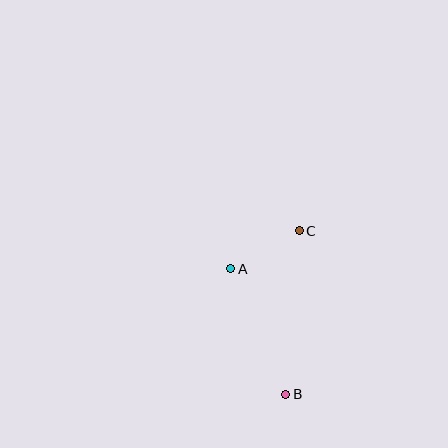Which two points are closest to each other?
Points A and C are closest to each other.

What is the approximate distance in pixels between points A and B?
The distance between A and B is approximately 137 pixels.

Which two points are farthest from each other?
Points B and C are farthest from each other.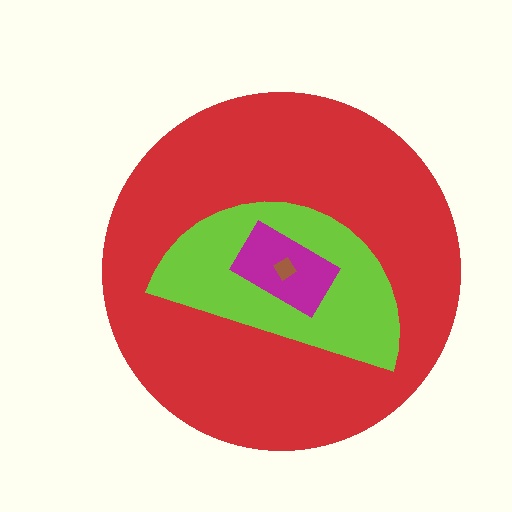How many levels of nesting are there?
4.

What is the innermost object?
The brown diamond.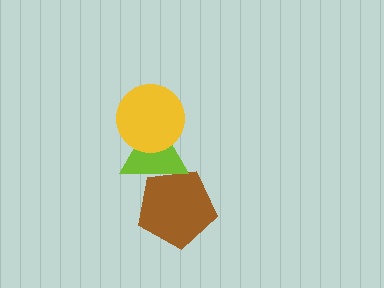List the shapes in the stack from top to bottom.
From top to bottom: the yellow circle, the lime triangle, the brown pentagon.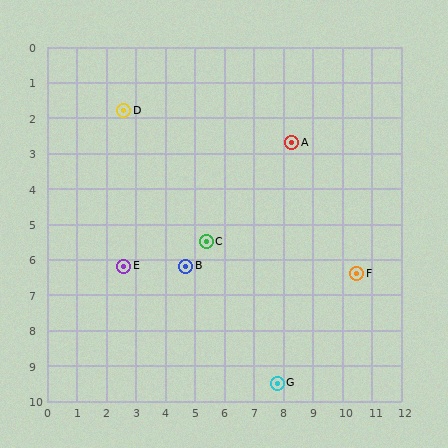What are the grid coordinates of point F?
Point F is at approximately (10.5, 6.4).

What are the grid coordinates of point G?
Point G is at approximately (7.8, 9.5).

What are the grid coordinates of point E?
Point E is at approximately (2.6, 6.2).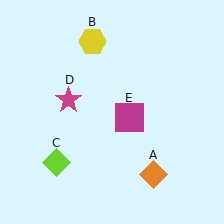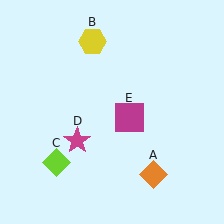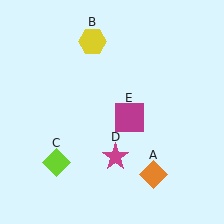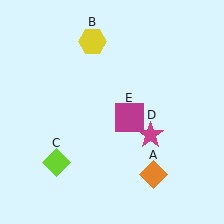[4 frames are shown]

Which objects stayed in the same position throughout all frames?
Orange diamond (object A) and yellow hexagon (object B) and lime diamond (object C) and magenta square (object E) remained stationary.